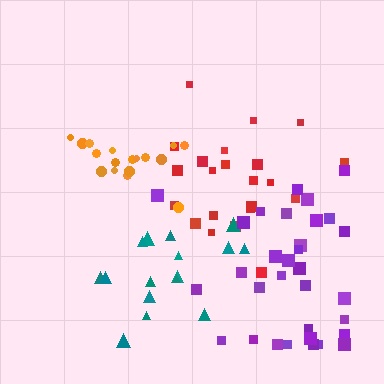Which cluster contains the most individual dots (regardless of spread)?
Purple (32).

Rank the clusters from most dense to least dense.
orange, red, teal, purple.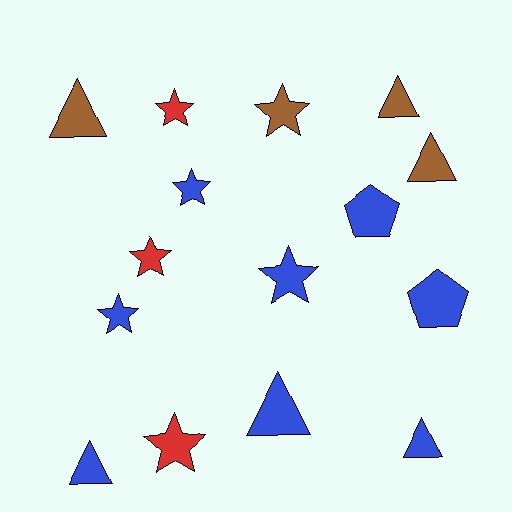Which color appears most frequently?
Blue, with 8 objects.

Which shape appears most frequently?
Star, with 7 objects.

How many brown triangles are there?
There are 3 brown triangles.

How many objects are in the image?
There are 15 objects.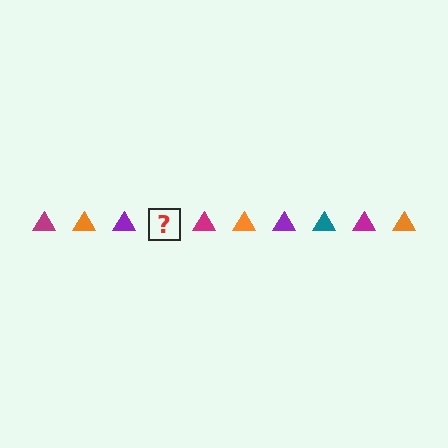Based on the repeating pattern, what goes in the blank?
The blank should be a teal triangle.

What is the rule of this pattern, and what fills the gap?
The rule is that the pattern cycles through magenta, orange, purple, teal triangles. The gap should be filled with a teal triangle.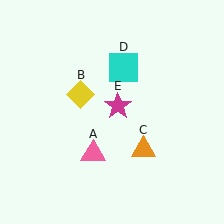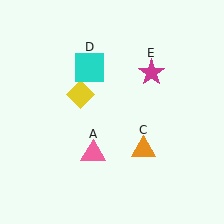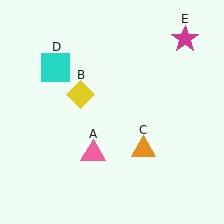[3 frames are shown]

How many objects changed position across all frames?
2 objects changed position: cyan square (object D), magenta star (object E).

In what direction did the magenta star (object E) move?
The magenta star (object E) moved up and to the right.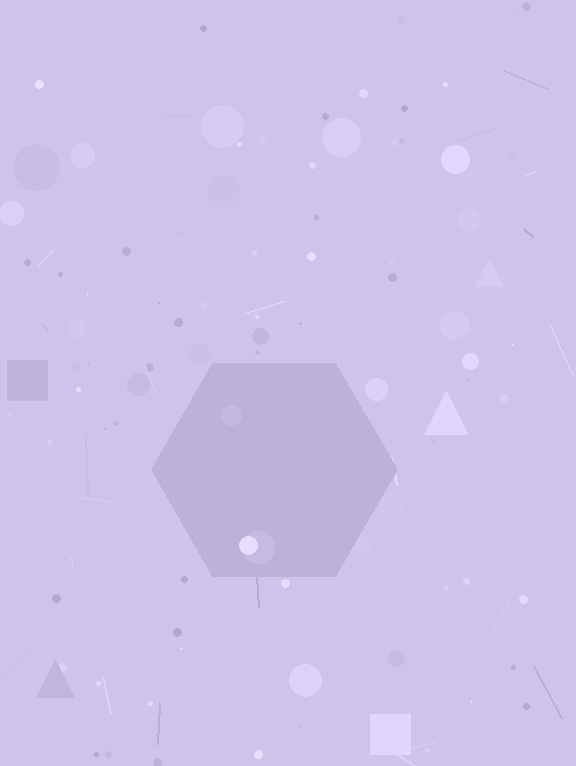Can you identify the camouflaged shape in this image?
The camouflaged shape is a hexagon.